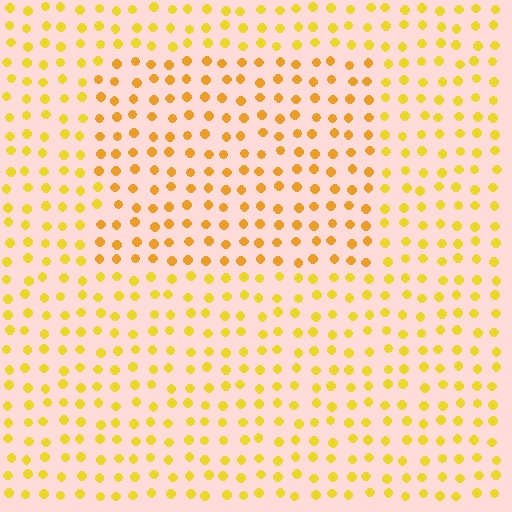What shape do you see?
I see a rectangle.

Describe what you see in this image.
The image is filled with small yellow elements in a uniform arrangement. A rectangle-shaped region is visible where the elements are tinted to a slightly different hue, forming a subtle color boundary.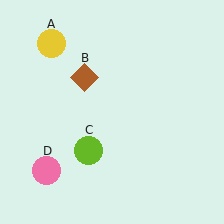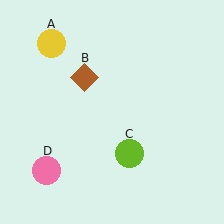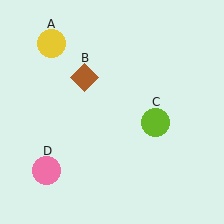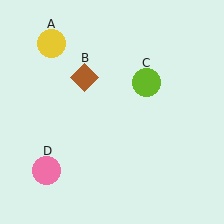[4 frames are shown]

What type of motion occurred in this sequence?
The lime circle (object C) rotated counterclockwise around the center of the scene.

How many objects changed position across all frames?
1 object changed position: lime circle (object C).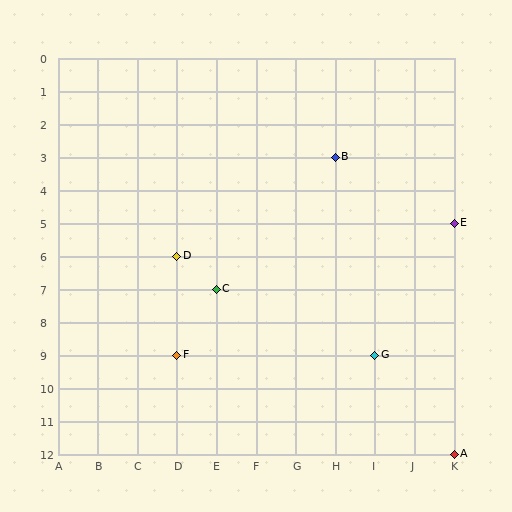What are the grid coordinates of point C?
Point C is at grid coordinates (E, 7).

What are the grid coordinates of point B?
Point B is at grid coordinates (H, 3).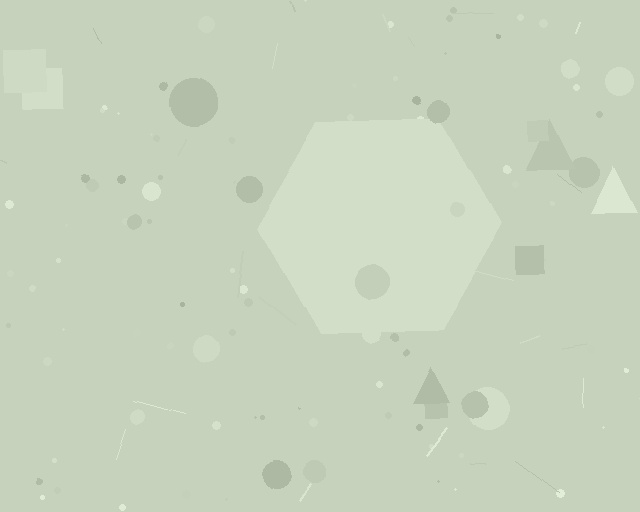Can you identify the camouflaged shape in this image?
The camouflaged shape is a hexagon.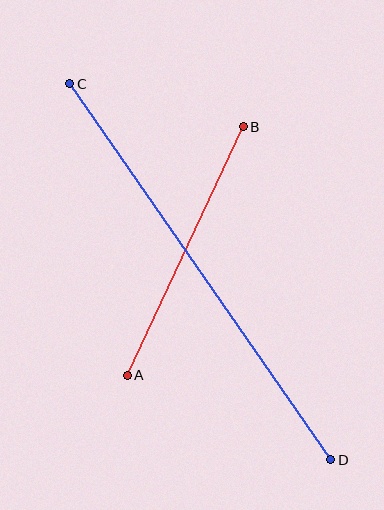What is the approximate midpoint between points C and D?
The midpoint is at approximately (200, 272) pixels.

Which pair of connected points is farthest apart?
Points C and D are farthest apart.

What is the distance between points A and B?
The distance is approximately 275 pixels.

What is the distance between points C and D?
The distance is approximately 458 pixels.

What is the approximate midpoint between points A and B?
The midpoint is at approximately (185, 251) pixels.